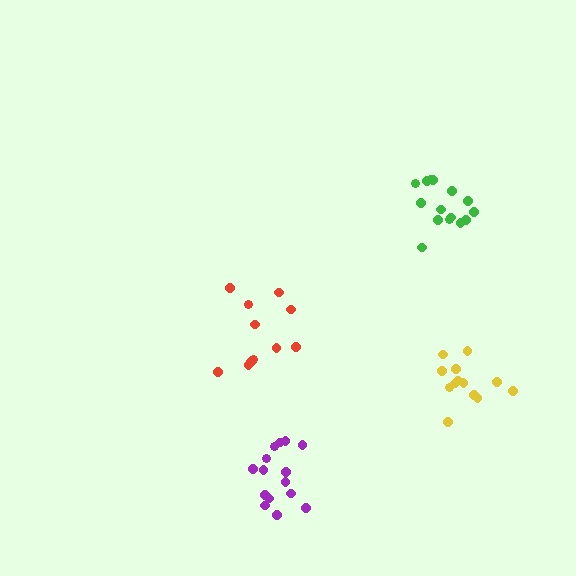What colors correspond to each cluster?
The clusters are colored: green, red, purple, yellow.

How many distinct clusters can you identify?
There are 4 distinct clusters.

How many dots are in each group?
Group 1: 15 dots, Group 2: 11 dots, Group 3: 15 dots, Group 4: 13 dots (54 total).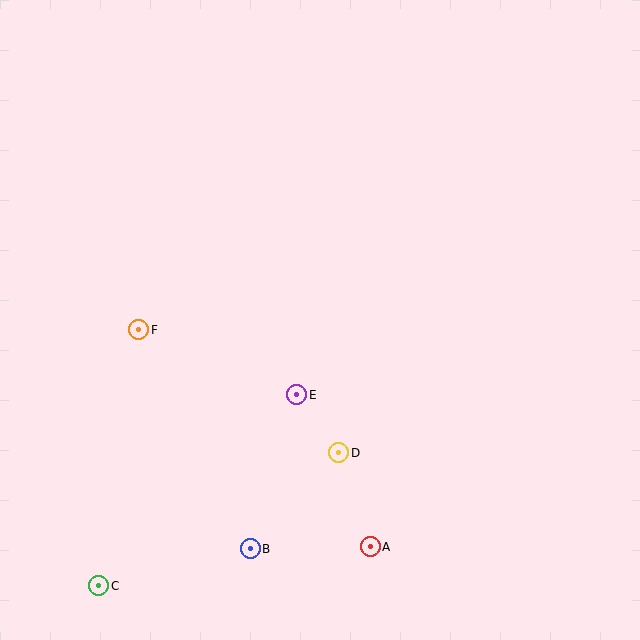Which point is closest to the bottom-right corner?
Point A is closest to the bottom-right corner.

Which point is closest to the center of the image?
Point E at (297, 395) is closest to the center.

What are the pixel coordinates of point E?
Point E is at (297, 395).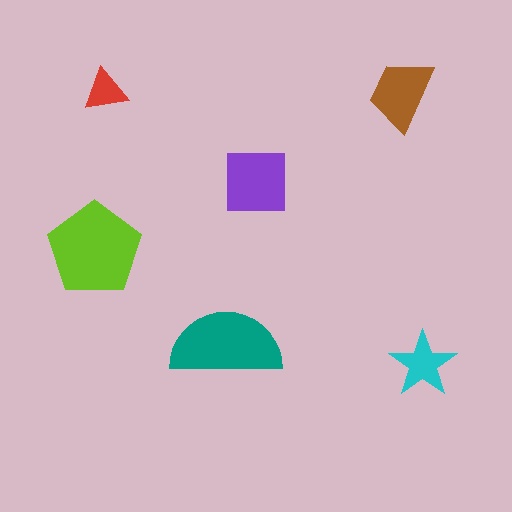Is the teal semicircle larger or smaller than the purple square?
Larger.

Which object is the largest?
The lime pentagon.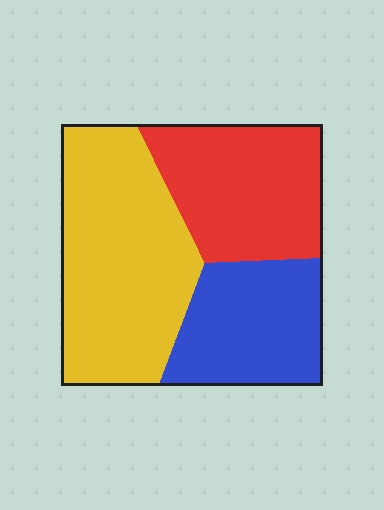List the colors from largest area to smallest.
From largest to smallest: yellow, red, blue.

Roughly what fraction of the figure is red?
Red takes up about one third (1/3) of the figure.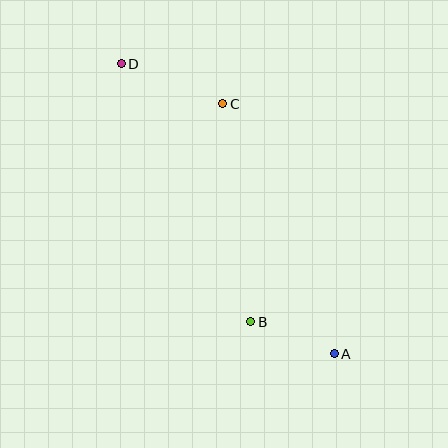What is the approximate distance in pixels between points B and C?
The distance between B and C is approximately 220 pixels.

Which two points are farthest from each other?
Points A and D are farthest from each other.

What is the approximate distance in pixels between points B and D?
The distance between B and D is approximately 289 pixels.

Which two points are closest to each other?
Points A and B are closest to each other.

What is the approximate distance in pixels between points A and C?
The distance between A and C is approximately 273 pixels.